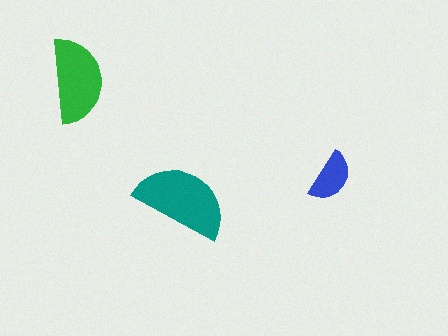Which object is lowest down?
The teal semicircle is bottommost.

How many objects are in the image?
There are 3 objects in the image.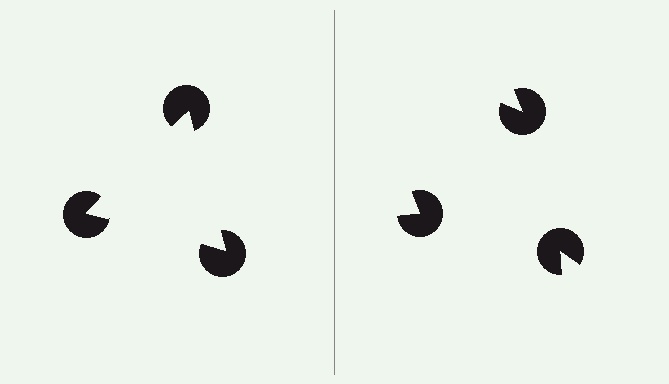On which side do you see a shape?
An illusory triangle appears on the left side. On the right side the wedge cuts are rotated, so no coherent shape forms.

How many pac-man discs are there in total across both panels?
6 — 3 on each side.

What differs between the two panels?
The pac-man discs are positioned identically on both sides; only the wedge orientations differ. On the left they align to a triangle; on the right they are misaligned.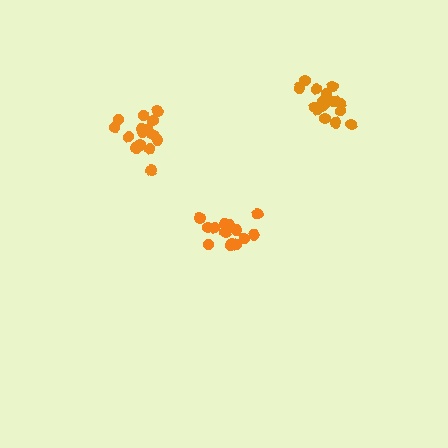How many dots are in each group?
Group 1: 14 dots, Group 2: 16 dots, Group 3: 17 dots (47 total).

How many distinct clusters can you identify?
There are 3 distinct clusters.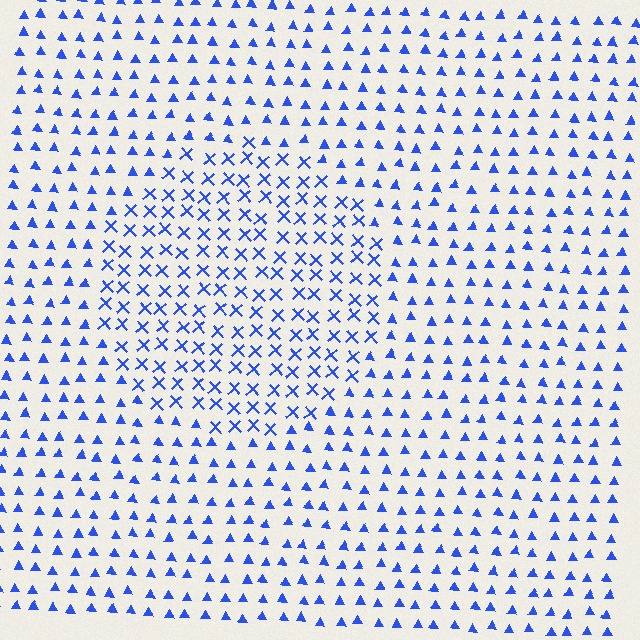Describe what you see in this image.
The image is filled with small blue elements arranged in a uniform grid. A circle-shaped region contains X marks, while the surrounding area contains triangles. The boundary is defined purely by the change in element shape.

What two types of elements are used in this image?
The image uses X marks inside the circle region and triangles outside it.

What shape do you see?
I see a circle.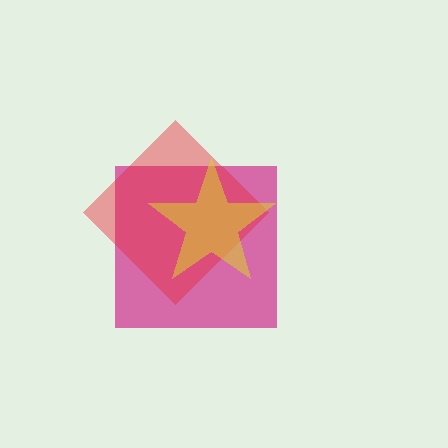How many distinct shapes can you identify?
There are 3 distinct shapes: a magenta square, a red diamond, a yellow star.